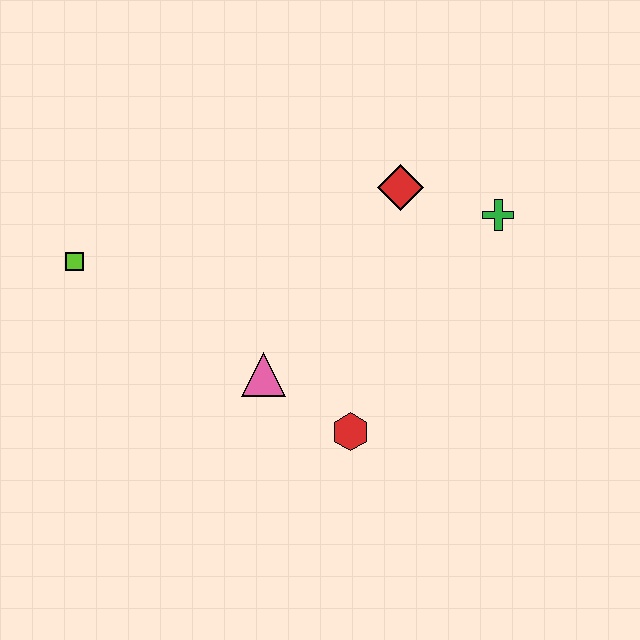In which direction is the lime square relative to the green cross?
The lime square is to the left of the green cross.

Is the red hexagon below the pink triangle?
Yes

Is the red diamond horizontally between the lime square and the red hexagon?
No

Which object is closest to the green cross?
The red diamond is closest to the green cross.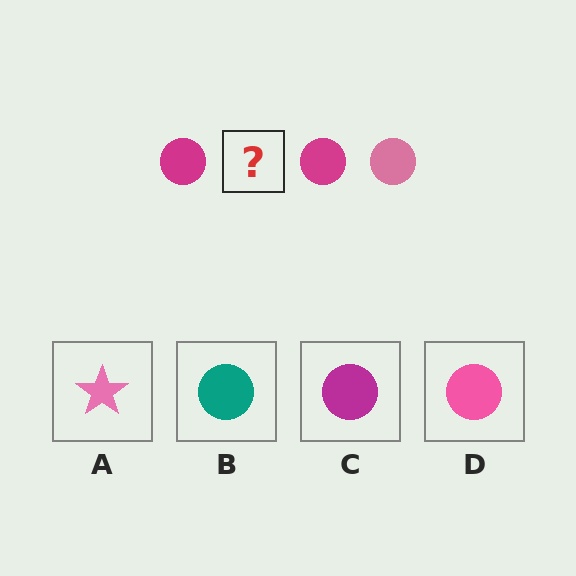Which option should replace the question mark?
Option D.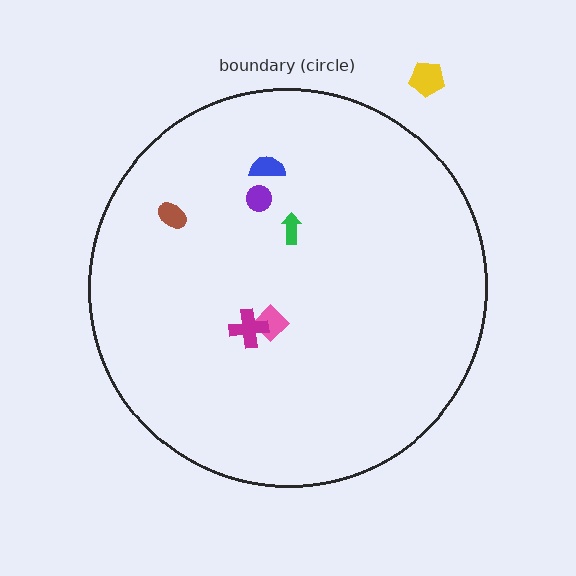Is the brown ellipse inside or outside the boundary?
Inside.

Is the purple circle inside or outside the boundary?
Inside.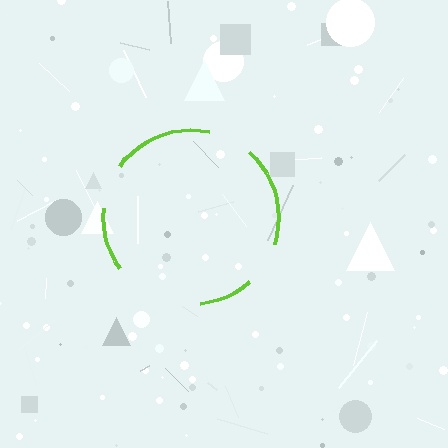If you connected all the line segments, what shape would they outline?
They would outline a circle.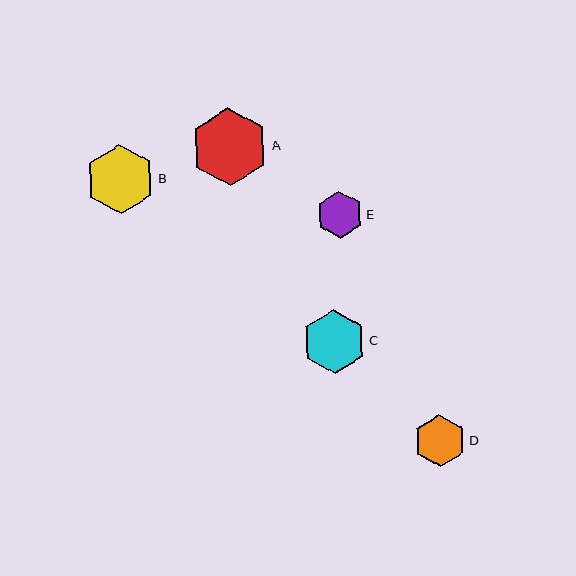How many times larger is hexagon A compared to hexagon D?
Hexagon A is approximately 1.5 times the size of hexagon D.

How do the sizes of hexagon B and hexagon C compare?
Hexagon B and hexagon C are approximately the same size.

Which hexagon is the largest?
Hexagon A is the largest with a size of approximately 78 pixels.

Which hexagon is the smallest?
Hexagon E is the smallest with a size of approximately 47 pixels.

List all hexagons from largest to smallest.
From largest to smallest: A, B, C, D, E.